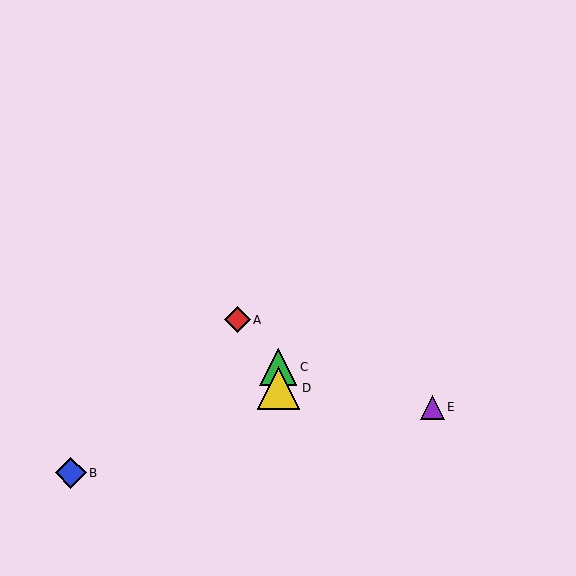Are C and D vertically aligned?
Yes, both are at x≈278.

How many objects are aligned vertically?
2 objects (C, D) are aligned vertically.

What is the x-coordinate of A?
Object A is at x≈237.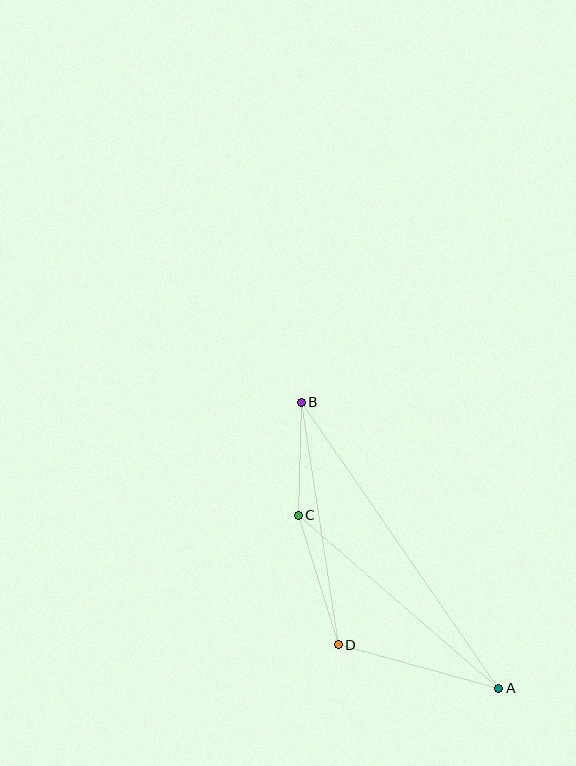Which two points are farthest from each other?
Points A and B are farthest from each other.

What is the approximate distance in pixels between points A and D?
The distance between A and D is approximately 166 pixels.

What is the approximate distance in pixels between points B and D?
The distance between B and D is approximately 246 pixels.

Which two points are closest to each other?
Points B and C are closest to each other.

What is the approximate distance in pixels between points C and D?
The distance between C and D is approximately 136 pixels.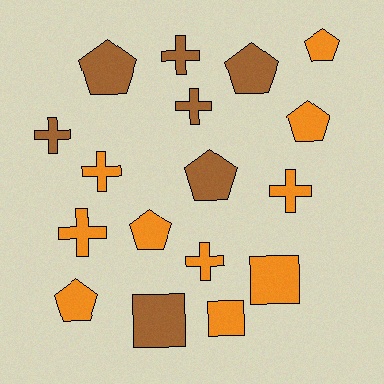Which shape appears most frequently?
Cross, with 7 objects.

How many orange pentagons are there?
There are 4 orange pentagons.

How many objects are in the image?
There are 17 objects.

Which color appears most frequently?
Orange, with 10 objects.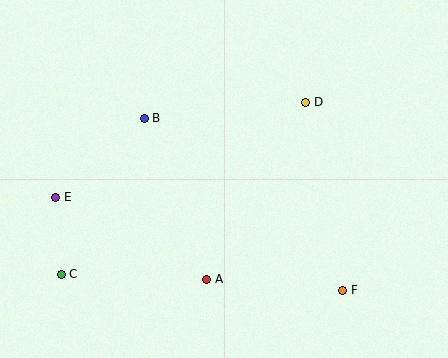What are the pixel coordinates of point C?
Point C is at (61, 274).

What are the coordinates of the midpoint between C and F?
The midpoint between C and F is at (202, 282).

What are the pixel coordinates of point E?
Point E is at (56, 197).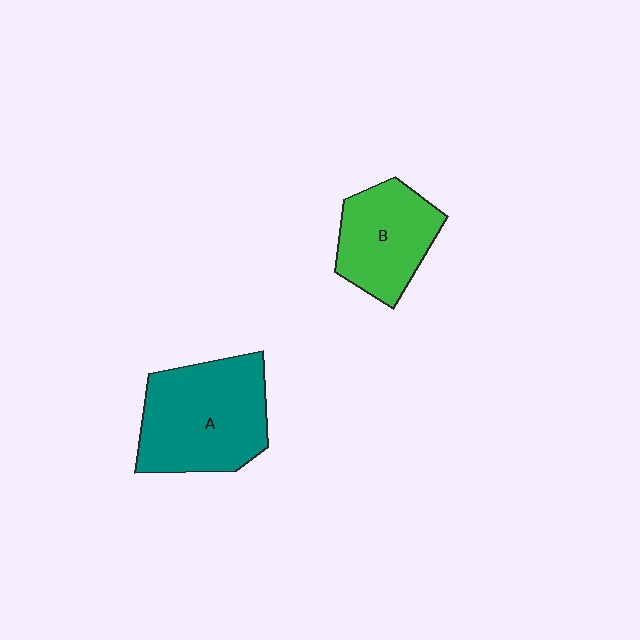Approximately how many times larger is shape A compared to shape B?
Approximately 1.4 times.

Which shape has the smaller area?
Shape B (green).